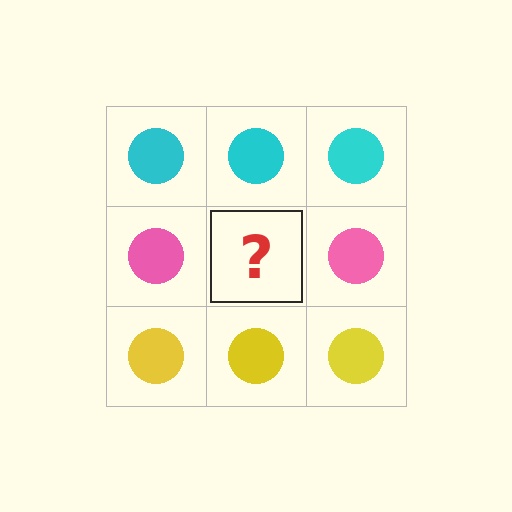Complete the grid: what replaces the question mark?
The question mark should be replaced with a pink circle.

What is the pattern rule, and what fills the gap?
The rule is that each row has a consistent color. The gap should be filled with a pink circle.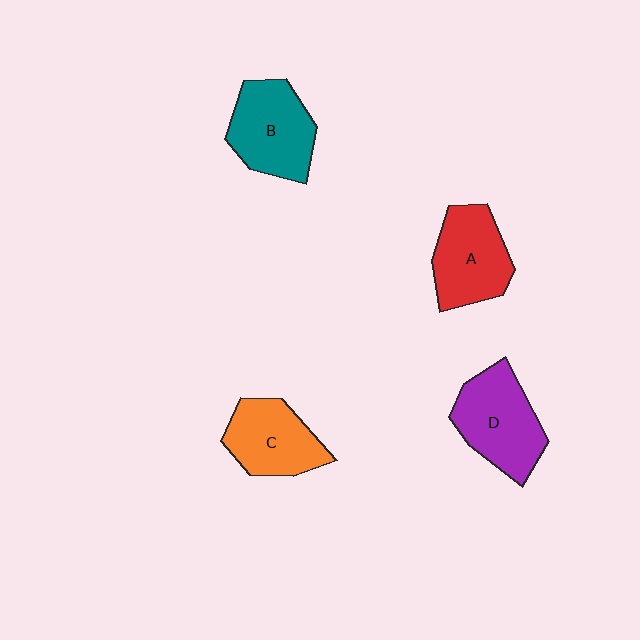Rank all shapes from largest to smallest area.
From largest to smallest: D (purple), B (teal), A (red), C (orange).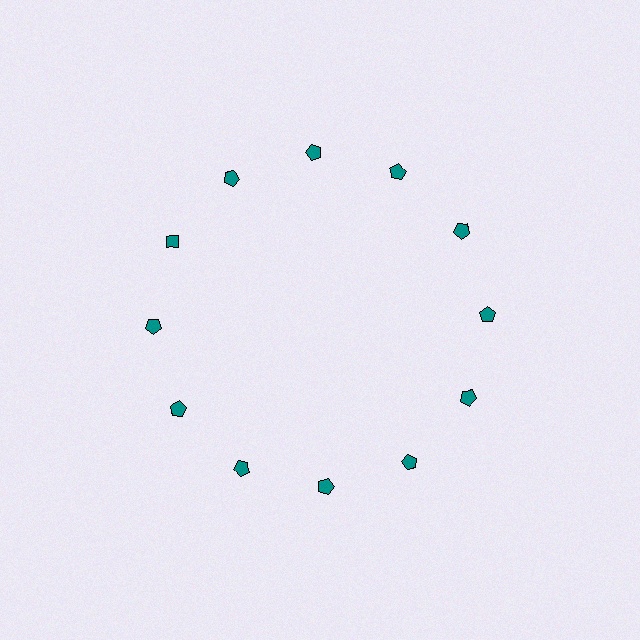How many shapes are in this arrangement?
There are 12 shapes arranged in a ring pattern.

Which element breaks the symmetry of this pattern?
The teal diamond at roughly the 10 o'clock position breaks the symmetry. All other shapes are teal pentagons.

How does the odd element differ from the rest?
It has a different shape: diamond instead of pentagon.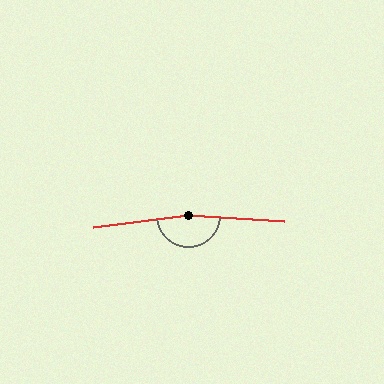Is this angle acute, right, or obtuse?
It is obtuse.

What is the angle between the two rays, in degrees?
Approximately 169 degrees.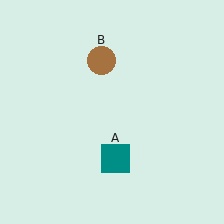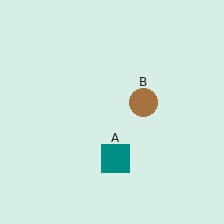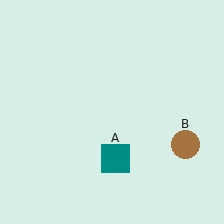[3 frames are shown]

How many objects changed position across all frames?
1 object changed position: brown circle (object B).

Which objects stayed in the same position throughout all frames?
Teal square (object A) remained stationary.